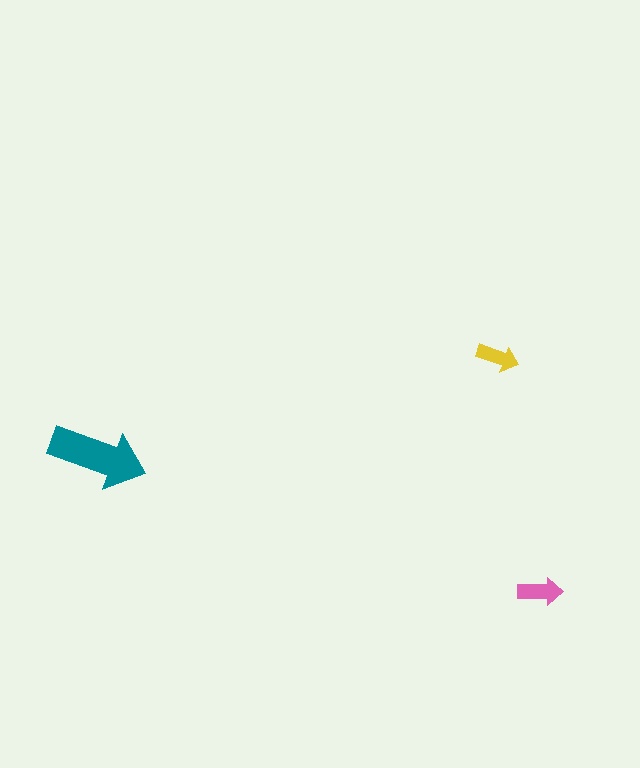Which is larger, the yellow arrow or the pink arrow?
The pink one.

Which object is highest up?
The yellow arrow is topmost.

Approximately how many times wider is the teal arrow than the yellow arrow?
About 2.5 times wider.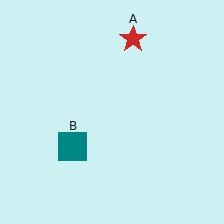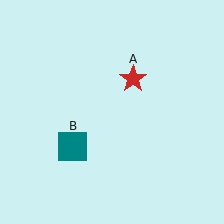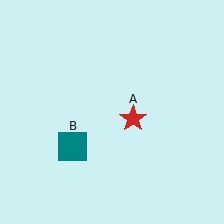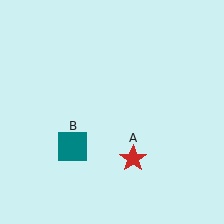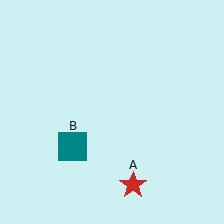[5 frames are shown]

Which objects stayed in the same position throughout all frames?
Teal square (object B) remained stationary.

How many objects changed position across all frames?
1 object changed position: red star (object A).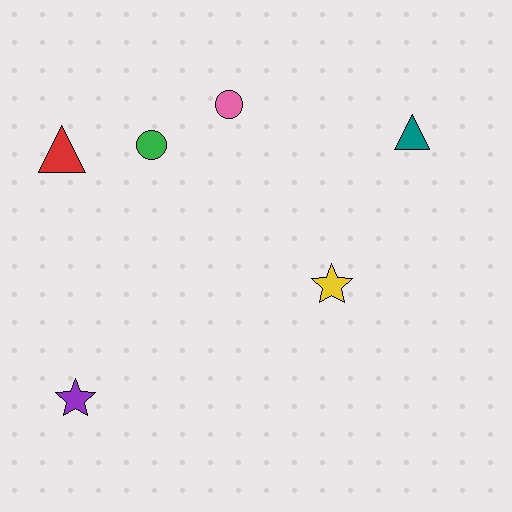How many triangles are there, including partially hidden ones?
There are 2 triangles.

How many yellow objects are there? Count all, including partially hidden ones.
There is 1 yellow object.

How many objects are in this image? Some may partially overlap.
There are 6 objects.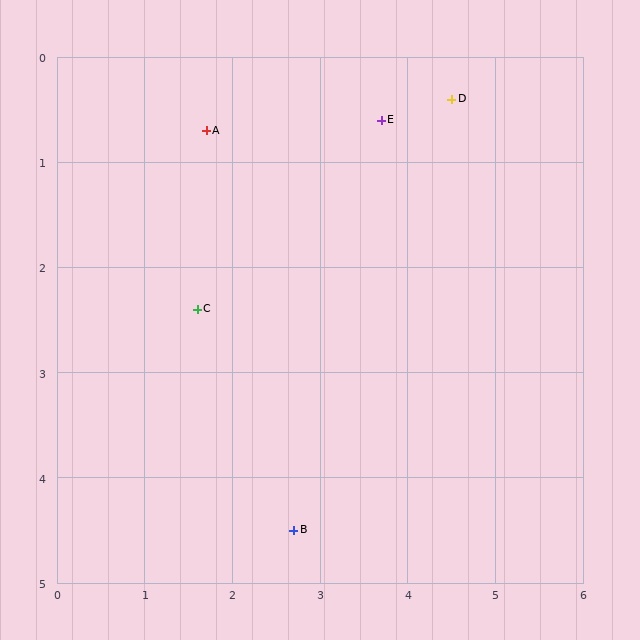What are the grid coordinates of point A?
Point A is at approximately (1.7, 0.7).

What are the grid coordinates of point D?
Point D is at approximately (4.5, 0.4).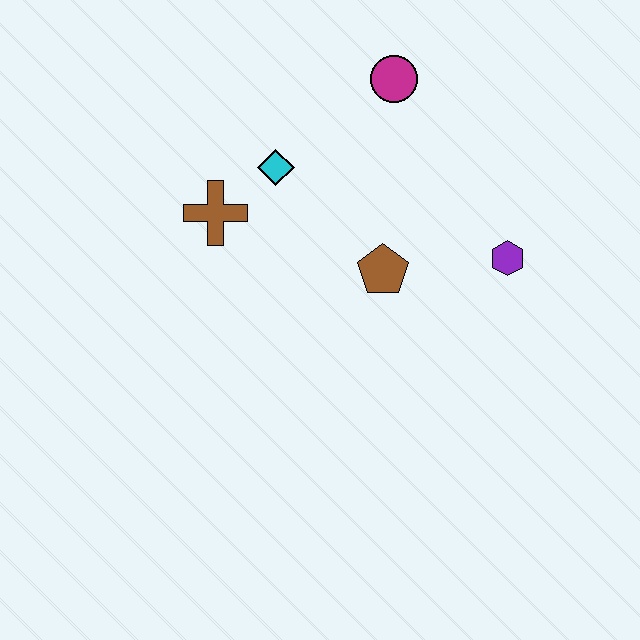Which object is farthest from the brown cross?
The purple hexagon is farthest from the brown cross.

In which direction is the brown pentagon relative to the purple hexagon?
The brown pentagon is to the left of the purple hexagon.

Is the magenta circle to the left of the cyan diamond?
No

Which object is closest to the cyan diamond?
The brown cross is closest to the cyan diamond.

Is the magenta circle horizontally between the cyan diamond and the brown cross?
No